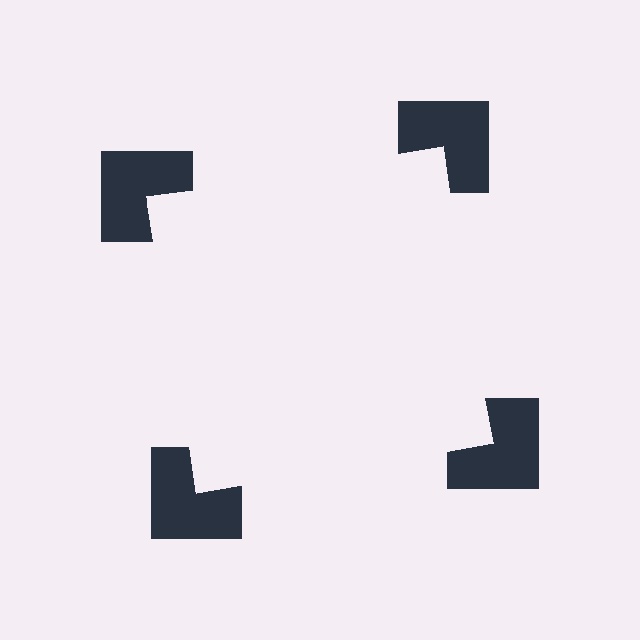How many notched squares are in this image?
There are 4 — one at each vertex of the illusory square.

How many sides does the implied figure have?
4 sides.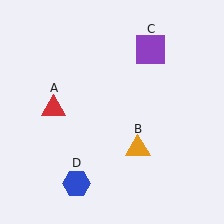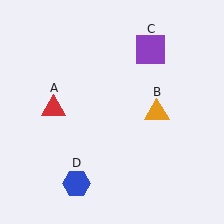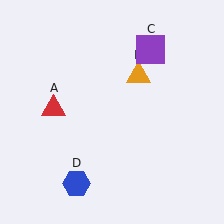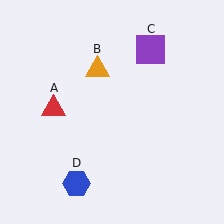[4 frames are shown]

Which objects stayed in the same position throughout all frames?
Red triangle (object A) and purple square (object C) and blue hexagon (object D) remained stationary.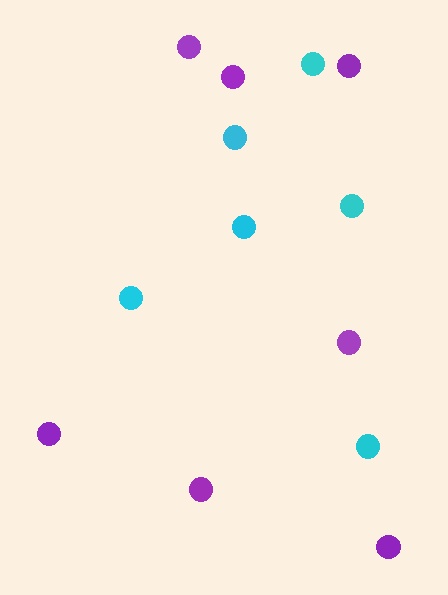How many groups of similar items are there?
There are 2 groups: one group of purple circles (7) and one group of cyan circles (6).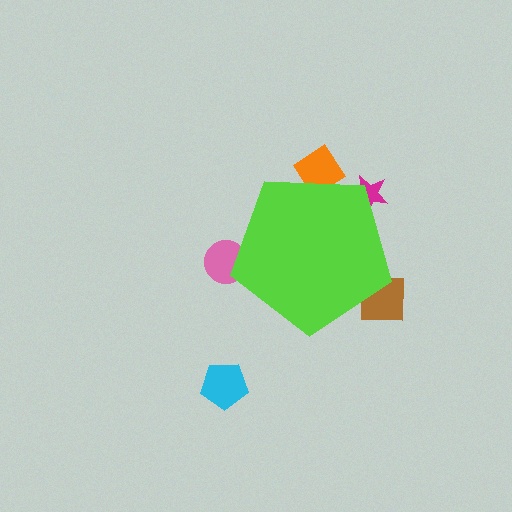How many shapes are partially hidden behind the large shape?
4 shapes are partially hidden.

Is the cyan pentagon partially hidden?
No, the cyan pentagon is fully visible.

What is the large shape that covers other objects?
A lime pentagon.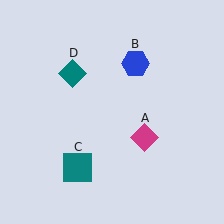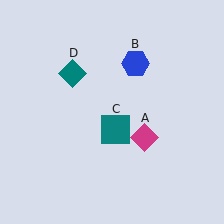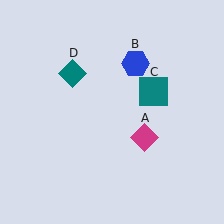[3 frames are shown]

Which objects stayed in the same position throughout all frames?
Magenta diamond (object A) and blue hexagon (object B) and teal diamond (object D) remained stationary.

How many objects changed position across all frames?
1 object changed position: teal square (object C).